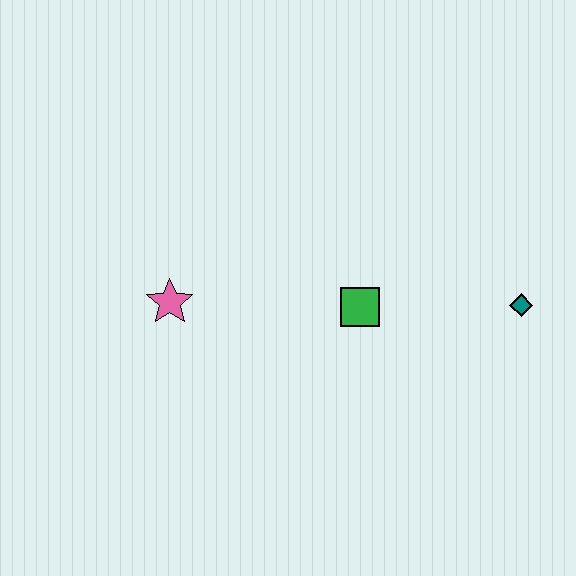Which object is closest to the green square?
The teal diamond is closest to the green square.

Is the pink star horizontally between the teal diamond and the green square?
No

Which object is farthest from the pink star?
The teal diamond is farthest from the pink star.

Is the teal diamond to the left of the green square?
No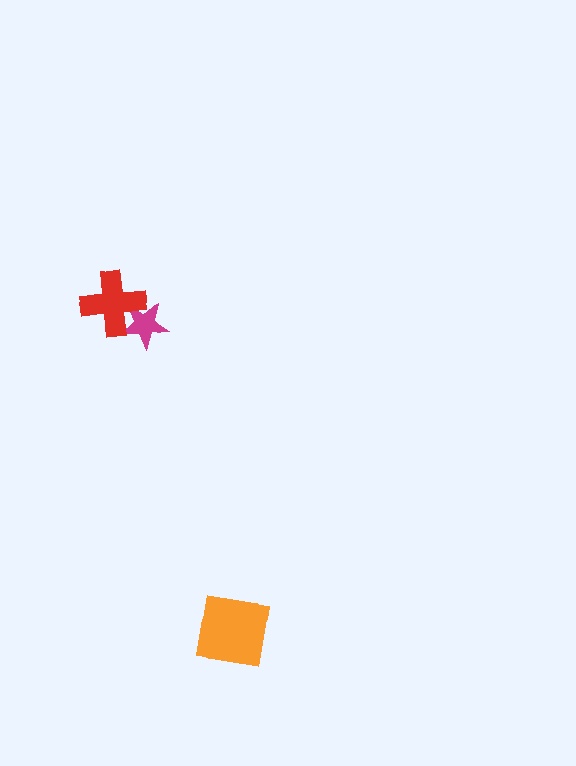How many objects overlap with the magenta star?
1 object overlaps with the magenta star.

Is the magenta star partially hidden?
Yes, it is partially covered by another shape.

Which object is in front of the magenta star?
The red cross is in front of the magenta star.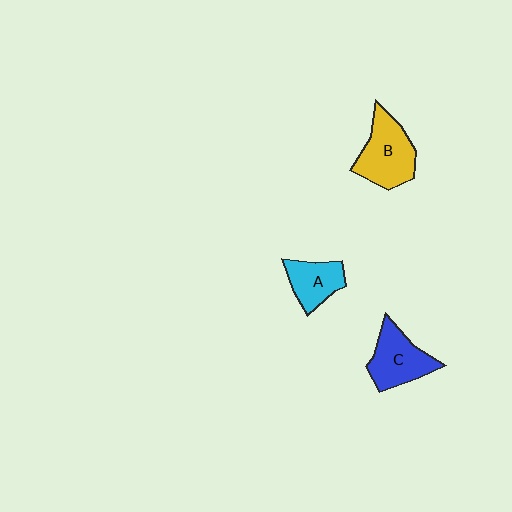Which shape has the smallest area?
Shape A (cyan).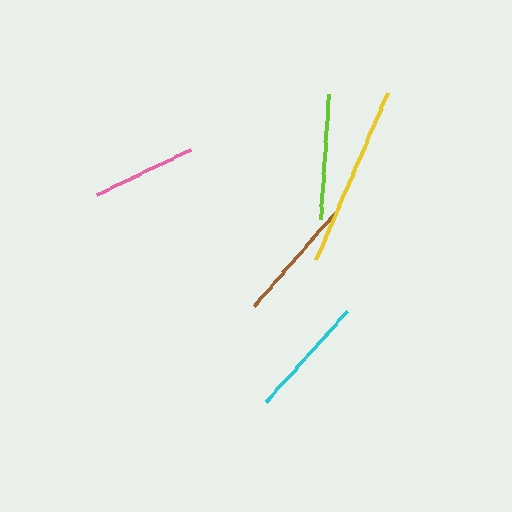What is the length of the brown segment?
The brown segment is approximately 124 pixels long.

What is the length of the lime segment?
The lime segment is approximately 127 pixels long.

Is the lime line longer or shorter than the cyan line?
The lime line is longer than the cyan line.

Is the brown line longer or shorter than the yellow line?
The yellow line is longer than the brown line.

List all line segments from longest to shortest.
From longest to shortest: yellow, lime, brown, cyan, pink.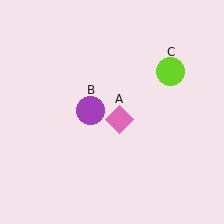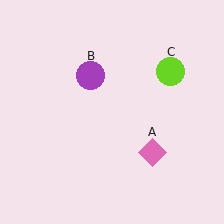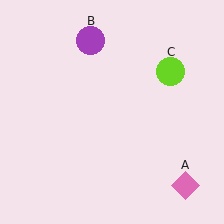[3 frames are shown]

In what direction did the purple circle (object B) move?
The purple circle (object B) moved up.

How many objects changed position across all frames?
2 objects changed position: pink diamond (object A), purple circle (object B).